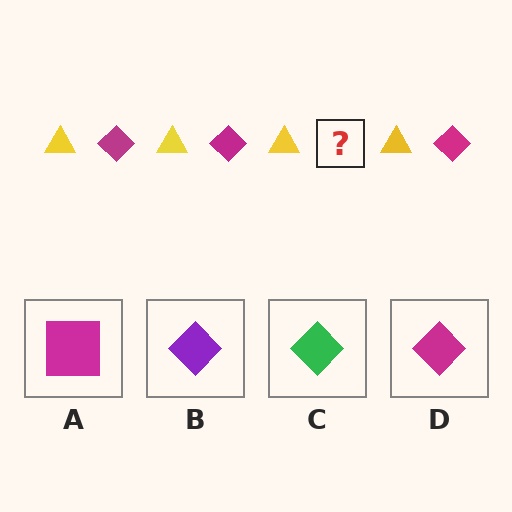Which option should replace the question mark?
Option D.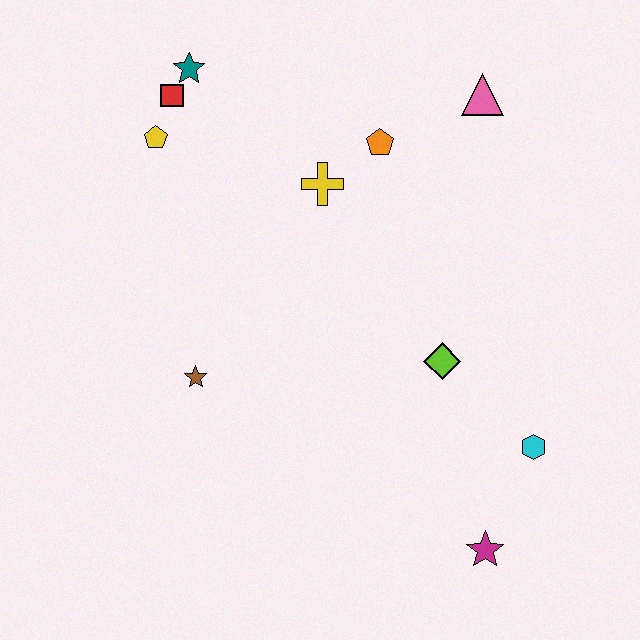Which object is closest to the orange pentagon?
The yellow cross is closest to the orange pentagon.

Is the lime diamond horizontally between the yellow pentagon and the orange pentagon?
No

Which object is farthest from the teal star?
The magenta star is farthest from the teal star.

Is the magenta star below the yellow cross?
Yes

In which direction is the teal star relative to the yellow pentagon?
The teal star is above the yellow pentagon.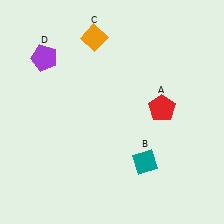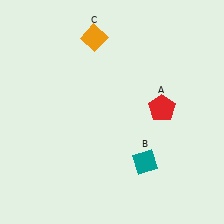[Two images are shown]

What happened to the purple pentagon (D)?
The purple pentagon (D) was removed in Image 2. It was in the top-left area of Image 1.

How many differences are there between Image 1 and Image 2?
There is 1 difference between the two images.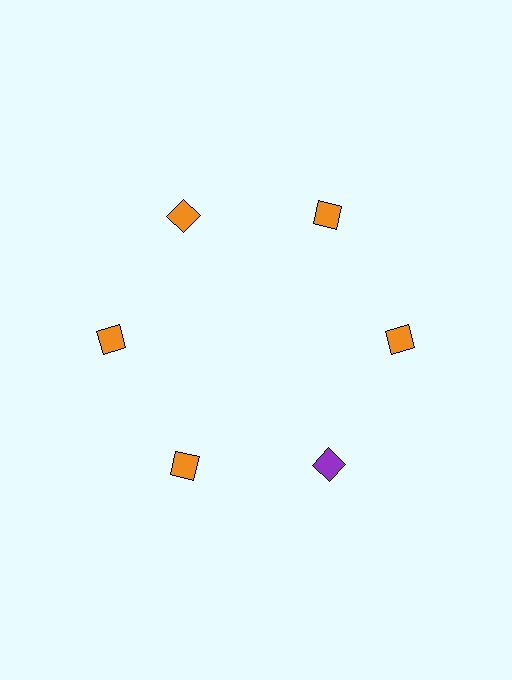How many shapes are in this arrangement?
There are 6 shapes arranged in a ring pattern.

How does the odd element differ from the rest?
It has a different color: purple instead of orange.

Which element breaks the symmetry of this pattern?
The purple diamond at roughly the 5 o'clock position breaks the symmetry. All other shapes are orange diamonds.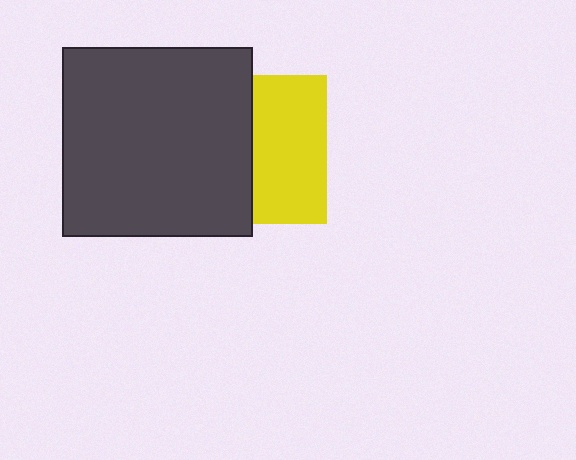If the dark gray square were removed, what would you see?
You would see the complete yellow square.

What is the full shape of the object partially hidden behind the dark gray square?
The partially hidden object is a yellow square.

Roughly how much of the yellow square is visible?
About half of it is visible (roughly 49%).